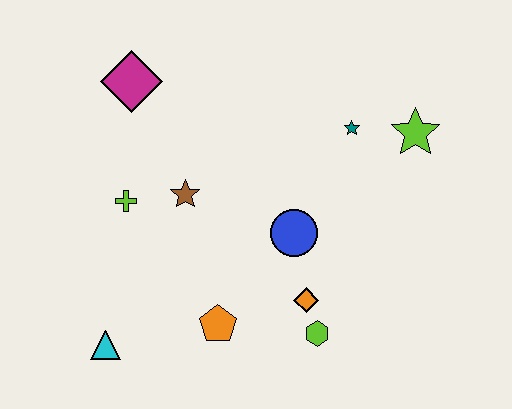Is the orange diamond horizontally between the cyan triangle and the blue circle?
No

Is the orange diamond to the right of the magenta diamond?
Yes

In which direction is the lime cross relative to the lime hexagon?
The lime cross is to the left of the lime hexagon.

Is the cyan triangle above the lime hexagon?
No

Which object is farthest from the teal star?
The cyan triangle is farthest from the teal star.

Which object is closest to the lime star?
The teal star is closest to the lime star.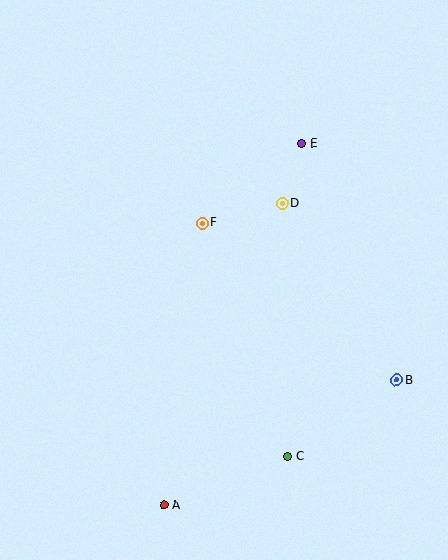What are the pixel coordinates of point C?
Point C is at (288, 456).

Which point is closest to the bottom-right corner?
Point B is closest to the bottom-right corner.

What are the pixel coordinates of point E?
Point E is at (301, 144).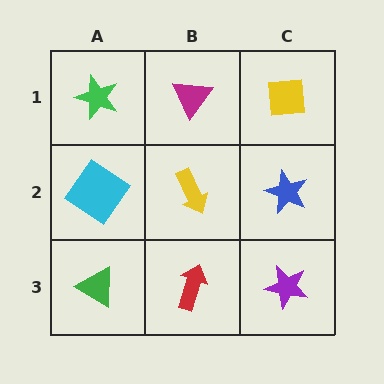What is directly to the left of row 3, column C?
A red arrow.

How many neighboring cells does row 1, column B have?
3.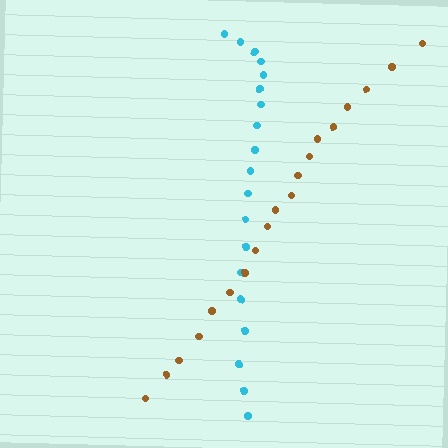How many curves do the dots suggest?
There are 2 distinct paths.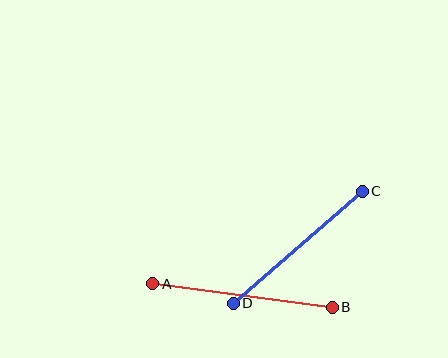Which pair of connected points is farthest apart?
Points A and B are farthest apart.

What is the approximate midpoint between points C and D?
The midpoint is at approximately (298, 247) pixels.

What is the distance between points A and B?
The distance is approximately 181 pixels.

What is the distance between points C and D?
The distance is approximately 171 pixels.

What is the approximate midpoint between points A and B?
The midpoint is at approximately (243, 295) pixels.